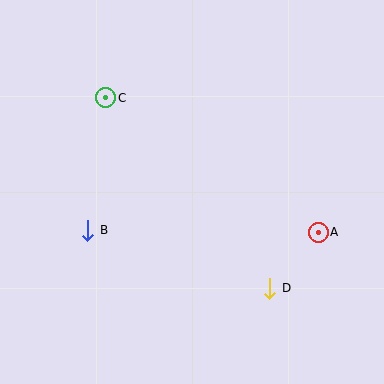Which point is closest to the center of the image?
Point B at (88, 230) is closest to the center.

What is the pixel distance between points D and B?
The distance between D and B is 191 pixels.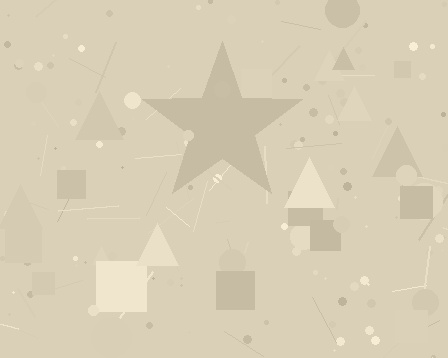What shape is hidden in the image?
A star is hidden in the image.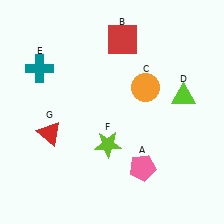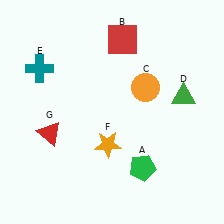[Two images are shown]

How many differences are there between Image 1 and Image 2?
There are 3 differences between the two images.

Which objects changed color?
A changed from pink to green. D changed from lime to green. F changed from lime to orange.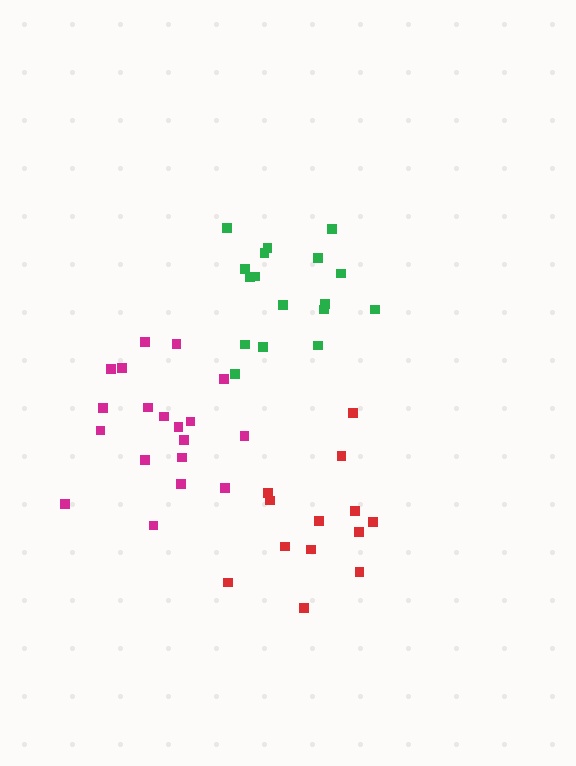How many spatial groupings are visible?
There are 3 spatial groupings.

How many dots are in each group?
Group 1: 17 dots, Group 2: 19 dots, Group 3: 13 dots (49 total).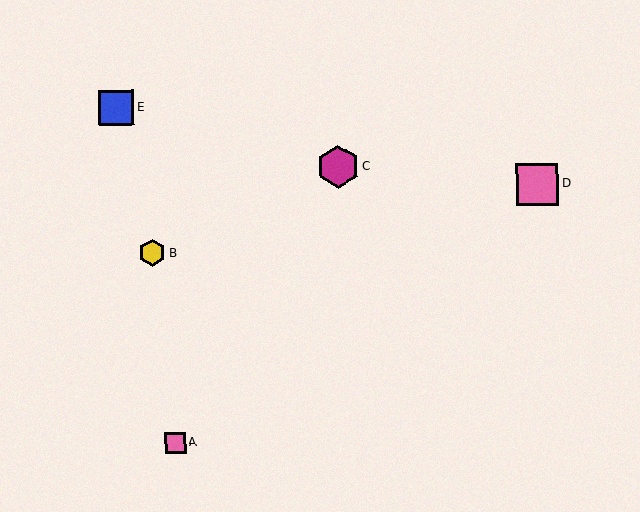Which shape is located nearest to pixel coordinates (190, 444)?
The pink square (labeled A) at (175, 443) is nearest to that location.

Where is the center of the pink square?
The center of the pink square is at (537, 184).